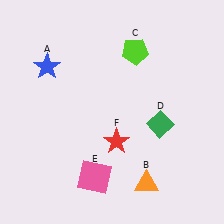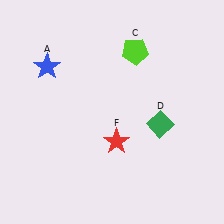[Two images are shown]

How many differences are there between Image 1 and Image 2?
There are 2 differences between the two images.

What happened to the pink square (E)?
The pink square (E) was removed in Image 2. It was in the bottom-left area of Image 1.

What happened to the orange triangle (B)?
The orange triangle (B) was removed in Image 2. It was in the bottom-right area of Image 1.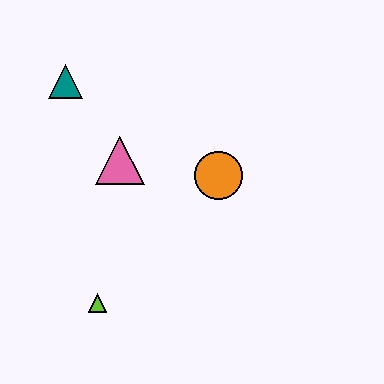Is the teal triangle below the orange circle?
No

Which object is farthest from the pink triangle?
The lime triangle is farthest from the pink triangle.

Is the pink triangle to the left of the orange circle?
Yes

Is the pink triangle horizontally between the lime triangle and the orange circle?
Yes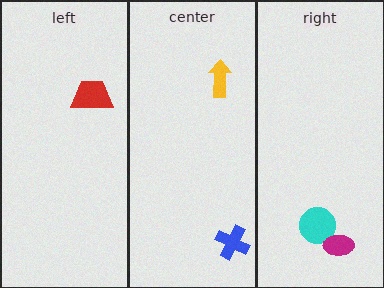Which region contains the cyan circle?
The right region.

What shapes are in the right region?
The cyan circle, the magenta ellipse.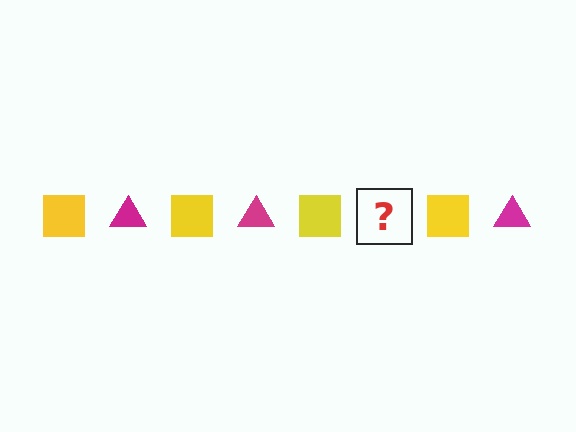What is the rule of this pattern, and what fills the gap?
The rule is that the pattern alternates between yellow square and magenta triangle. The gap should be filled with a magenta triangle.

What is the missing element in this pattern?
The missing element is a magenta triangle.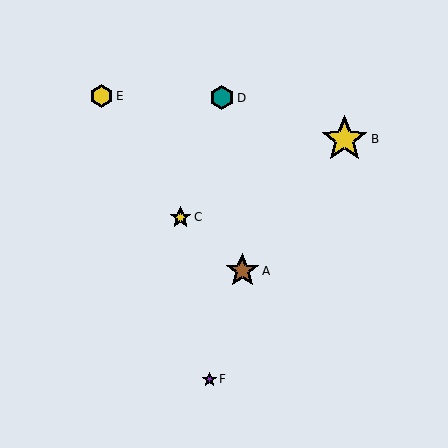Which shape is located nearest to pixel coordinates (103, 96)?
The yellow hexagon (labeled E) at (101, 96) is nearest to that location.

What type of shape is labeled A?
Shape A is a brown star.